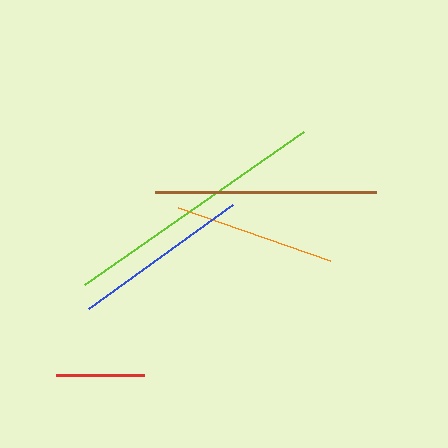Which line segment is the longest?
The lime line is the longest at approximately 267 pixels.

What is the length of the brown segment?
The brown segment is approximately 220 pixels long.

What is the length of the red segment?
The red segment is approximately 89 pixels long.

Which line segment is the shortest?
The red line is the shortest at approximately 89 pixels.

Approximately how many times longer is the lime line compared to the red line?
The lime line is approximately 3.0 times the length of the red line.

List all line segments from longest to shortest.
From longest to shortest: lime, brown, blue, orange, red.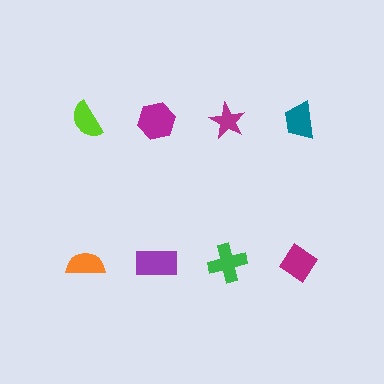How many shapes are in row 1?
4 shapes.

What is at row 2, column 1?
An orange semicircle.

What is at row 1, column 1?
A lime semicircle.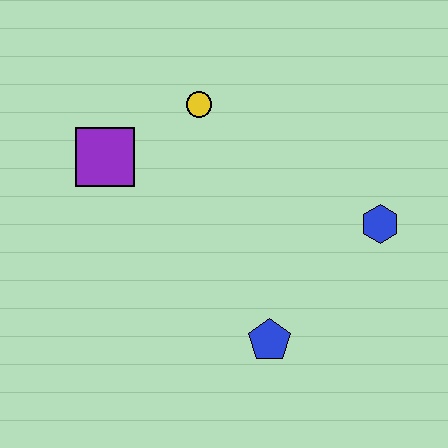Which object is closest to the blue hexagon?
The blue pentagon is closest to the blue hexagon.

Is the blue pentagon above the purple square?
No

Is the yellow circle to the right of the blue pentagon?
No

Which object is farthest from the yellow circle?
The blue pentagon is farthest from the yellow circle.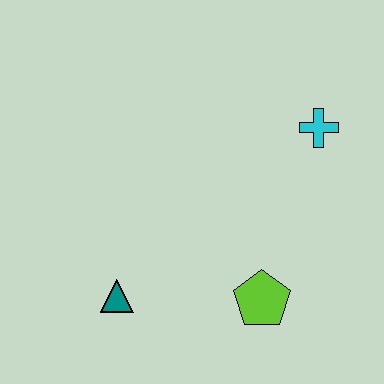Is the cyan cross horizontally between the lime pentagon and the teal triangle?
No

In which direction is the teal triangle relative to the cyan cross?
The teal triangle is to the left of the cyan cross.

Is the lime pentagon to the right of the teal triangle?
Yes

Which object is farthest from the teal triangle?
The cyan cross is farthest from the teal triangle.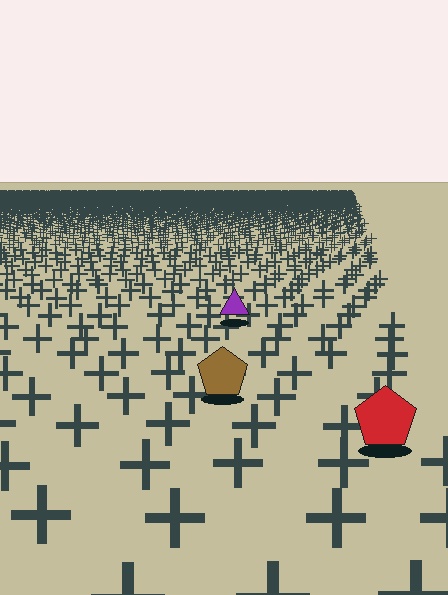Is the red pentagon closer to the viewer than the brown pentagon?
Yes. The red pentagon is closer — you can tell from the texture gradient: the ground texture is coarser near it.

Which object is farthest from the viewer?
The purple triangle is farthest from the viewer. It appears smaller and the ground texture around it is denser.